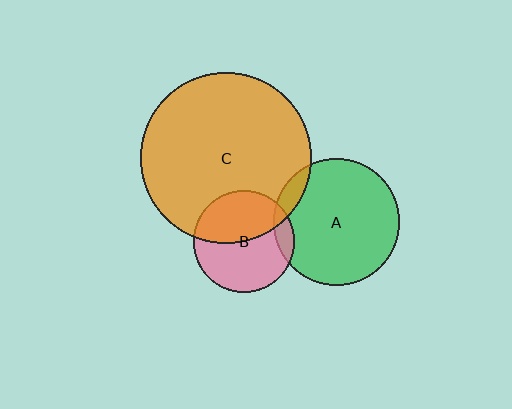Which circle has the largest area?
Circle C (orange).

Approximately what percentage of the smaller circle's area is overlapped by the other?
Approximately 10%.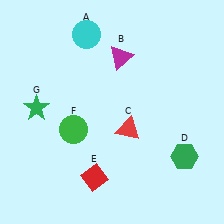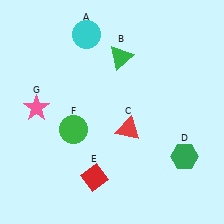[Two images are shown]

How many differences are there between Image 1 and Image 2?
There are 2 differences between the two images.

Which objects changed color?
B changed from magenta to green. G changed from green to pink.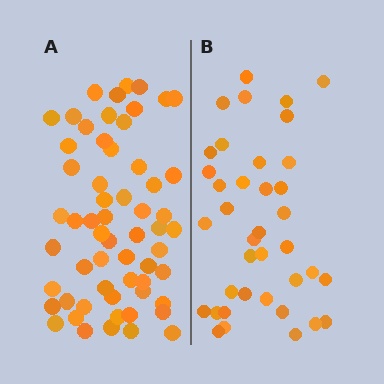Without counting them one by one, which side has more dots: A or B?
Region A (the left region) has more dots.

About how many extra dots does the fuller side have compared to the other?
Region A has approximately 20 more dots than region B.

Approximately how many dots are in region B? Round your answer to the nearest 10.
About 40 dots. (The exact count is 38, which rounds to 40.)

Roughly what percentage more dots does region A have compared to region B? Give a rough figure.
About 55% more.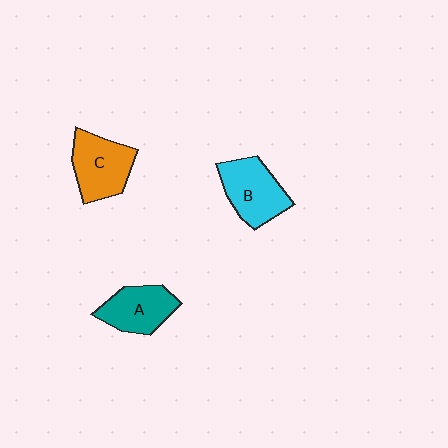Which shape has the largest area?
Shape B (cyan).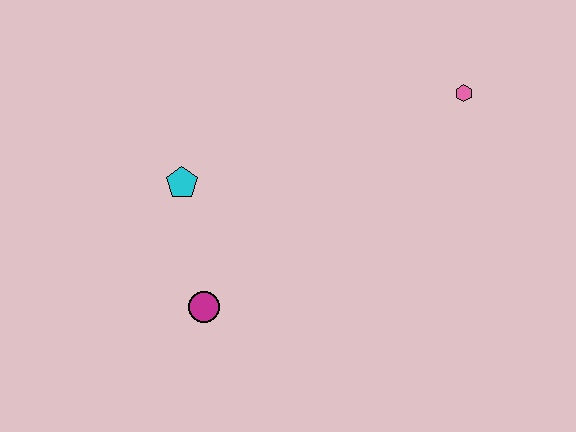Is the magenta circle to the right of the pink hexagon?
No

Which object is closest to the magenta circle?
The cyan pentagon is closest to the magenta circle.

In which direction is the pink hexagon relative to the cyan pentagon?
The pink hexagon is to the right of the cyan pentagon.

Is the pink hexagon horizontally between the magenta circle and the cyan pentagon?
No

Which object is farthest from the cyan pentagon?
The pink hexagon is farthest from the cyan pentagon.